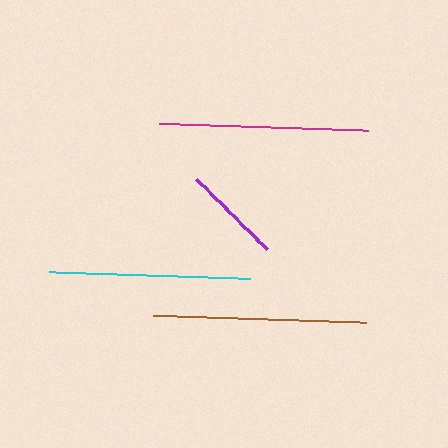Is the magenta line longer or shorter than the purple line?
The magenta line is longer than the purple line.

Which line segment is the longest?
The brown line is the longest at approximately 213 pixels.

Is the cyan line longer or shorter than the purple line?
The cyan line is longer than the purple line.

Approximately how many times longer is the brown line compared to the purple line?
The brown line is approximately 2.1 times the length of the purple line.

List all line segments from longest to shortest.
From longest to shortest: brown, magenta, cyan, purple.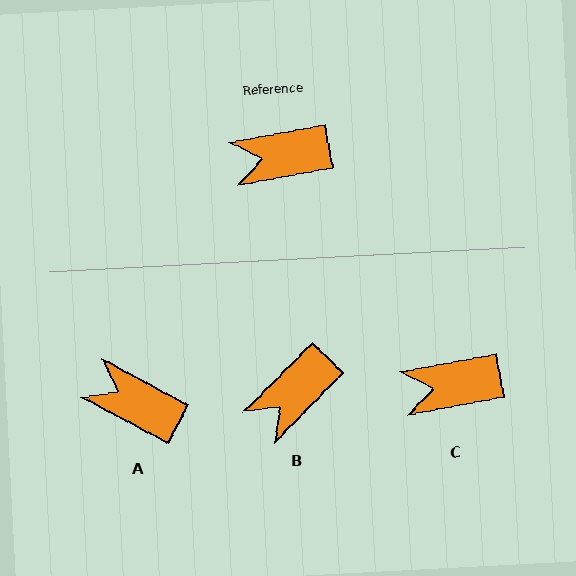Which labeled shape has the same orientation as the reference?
C.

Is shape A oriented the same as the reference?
No, it is off by about 39 degrees.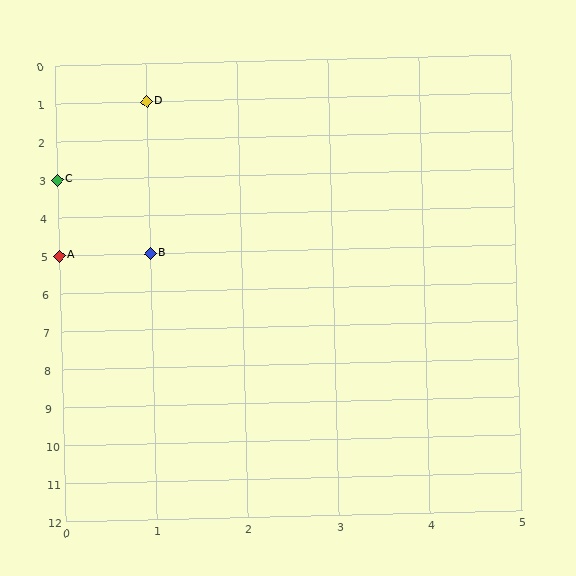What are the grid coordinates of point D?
Point D is at grid coordinates (1, 1).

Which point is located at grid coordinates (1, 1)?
Point D is at (1, 1).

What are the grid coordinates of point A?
Point A is at grid coordinates (0, 5).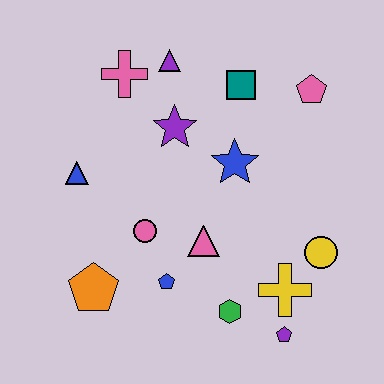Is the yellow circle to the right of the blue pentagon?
Yes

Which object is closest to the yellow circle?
The yellow cross is closest to the yellow circle.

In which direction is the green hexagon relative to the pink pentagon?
The green hexagon is below the pink pentagon.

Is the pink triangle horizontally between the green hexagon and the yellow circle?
No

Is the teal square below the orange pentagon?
No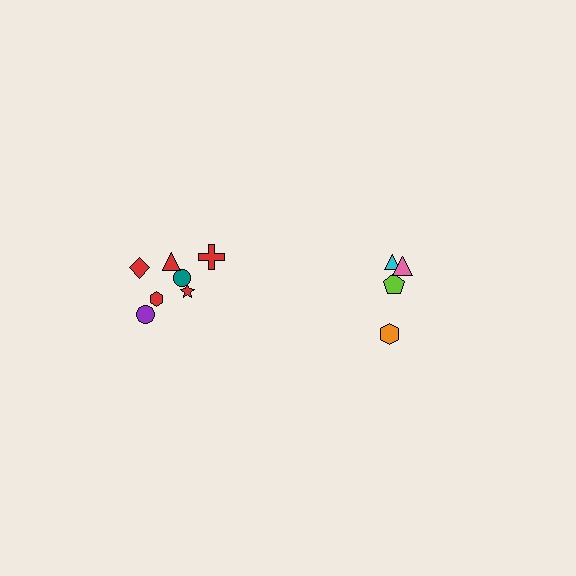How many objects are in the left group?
There are 7 objects.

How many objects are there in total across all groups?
There are 11 objects.